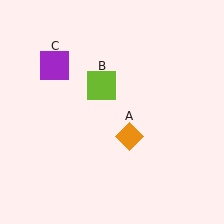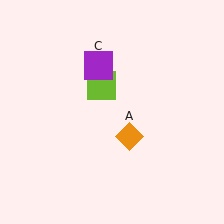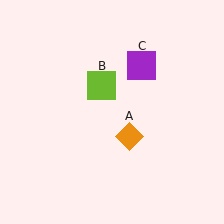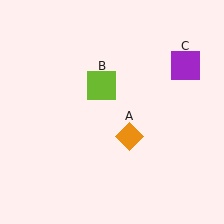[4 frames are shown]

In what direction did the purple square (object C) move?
The purple square (object C) moved right.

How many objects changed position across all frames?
1 object changed position: purple square (object C).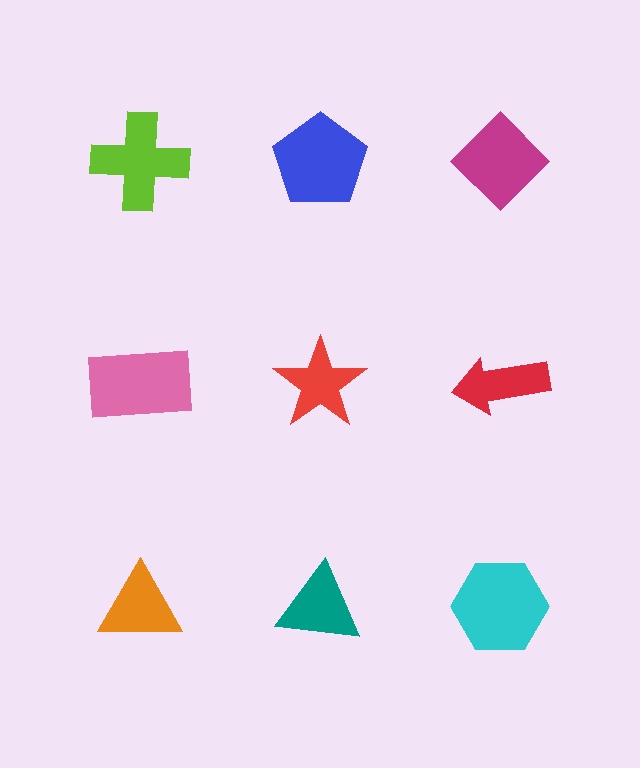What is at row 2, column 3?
A red arrow.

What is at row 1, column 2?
A blue pentagon.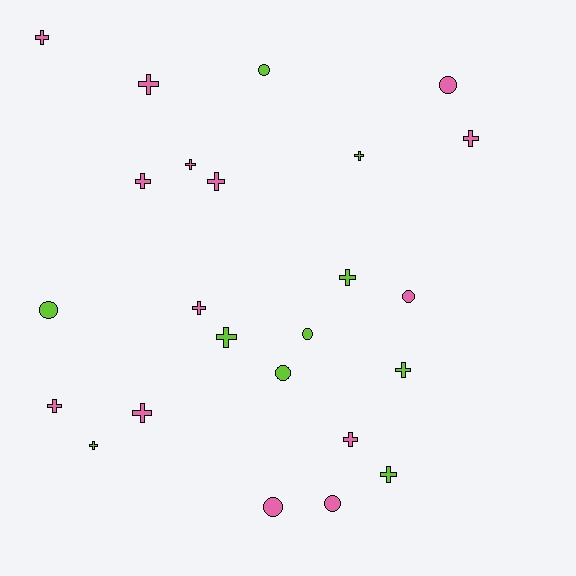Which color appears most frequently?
Pink, with 14 objects.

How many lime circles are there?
There are 4 lime circles.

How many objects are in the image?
There are 24 objects.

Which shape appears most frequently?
Cross, with 16 objects.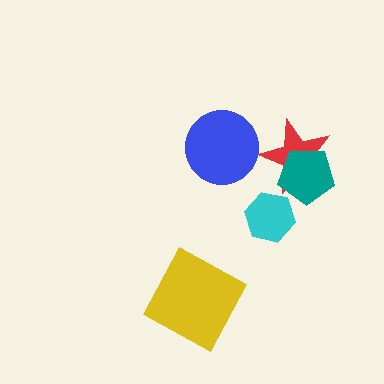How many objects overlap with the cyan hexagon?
0 objects overlap with the cyan hexagon.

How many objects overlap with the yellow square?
0 objects overlap with the yellow square.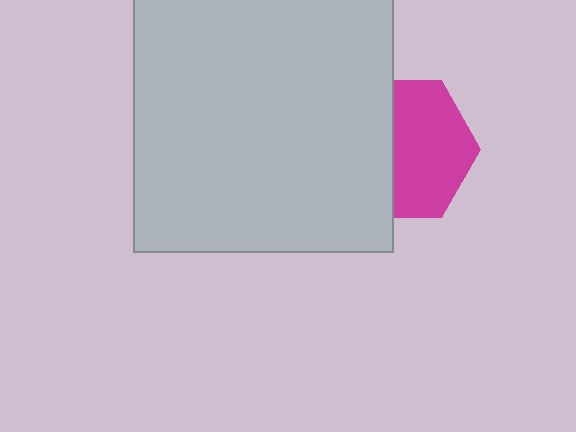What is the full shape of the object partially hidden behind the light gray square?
The partially hidden object is a magenta hexagon.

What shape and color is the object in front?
The object in front is a light gray square.